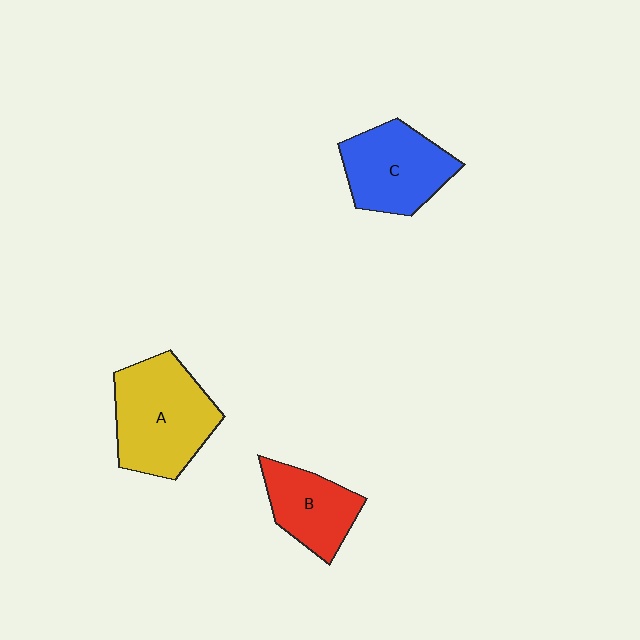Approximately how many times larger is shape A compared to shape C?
Approximately 1.2 times.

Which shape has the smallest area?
Shape B (red).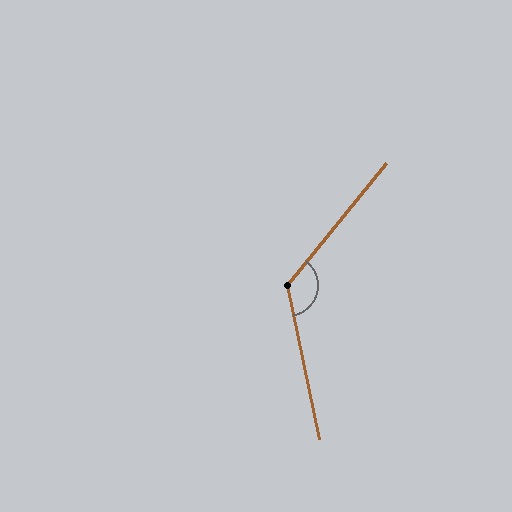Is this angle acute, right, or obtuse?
It is obtuse.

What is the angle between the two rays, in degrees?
Approximately 129 degrees.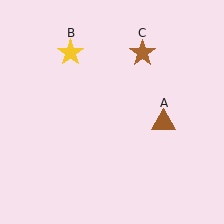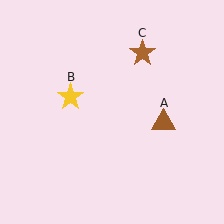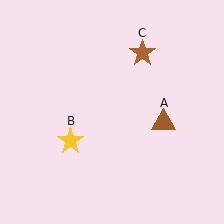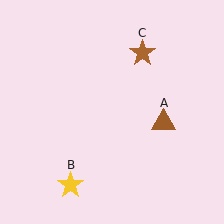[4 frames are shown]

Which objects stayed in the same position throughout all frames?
Brown triangle (object A) and brown star (object C) remained stationary.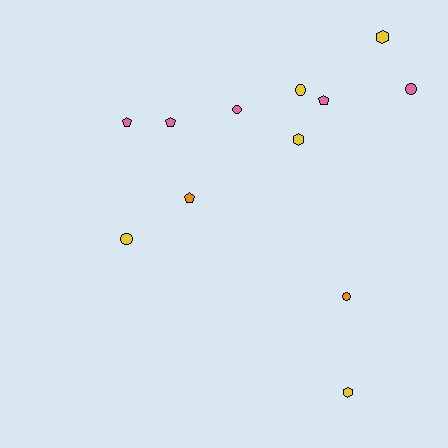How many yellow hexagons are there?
There are 3 yellow hexagons.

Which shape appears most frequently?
Circle, with 5 objects.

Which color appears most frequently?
Yellow, with 5 objects.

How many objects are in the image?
There are 12 objects.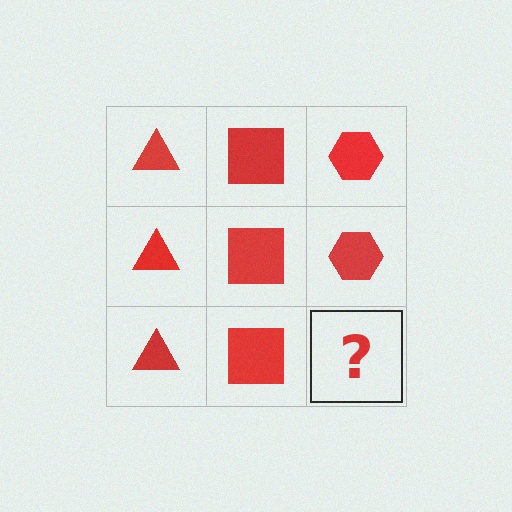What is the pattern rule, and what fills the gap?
The rule is that each column has a consistent shape. The gap should be filled with a red hexagon.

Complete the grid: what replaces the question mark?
The question mark should be replaced with a red hexagon.